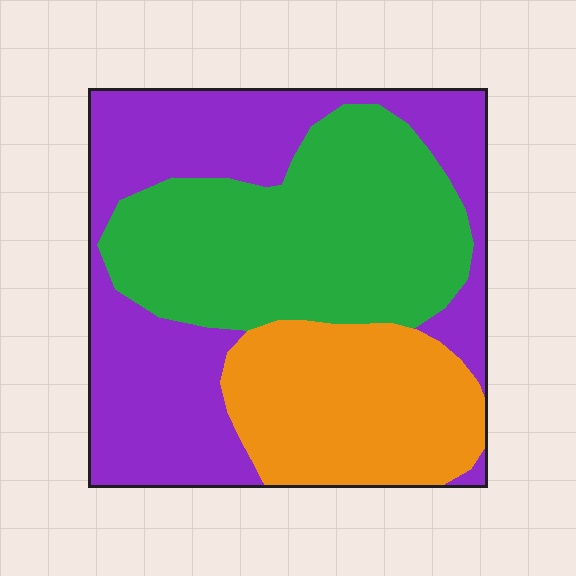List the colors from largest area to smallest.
From largest to smallest: purple, green, orange.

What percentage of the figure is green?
Green covers around 35% of the figure.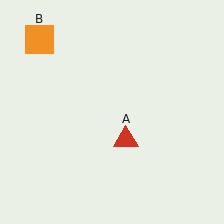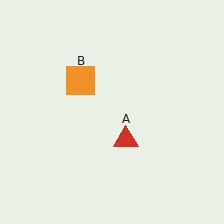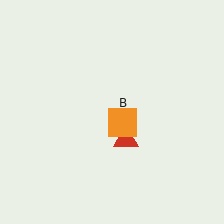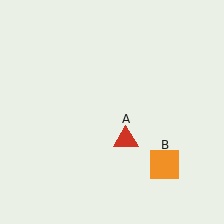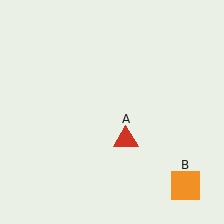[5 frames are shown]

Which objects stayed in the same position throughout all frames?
Red triangle (object A) remained stationary.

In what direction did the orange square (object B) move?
The orange square (object B) moved down and to the right.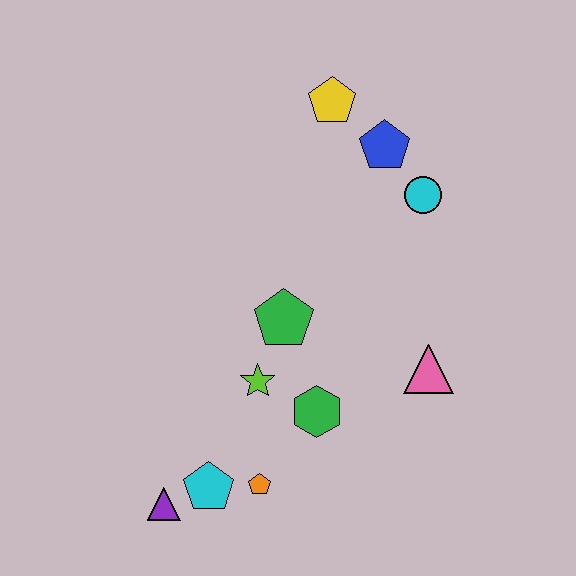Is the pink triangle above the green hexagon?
Yes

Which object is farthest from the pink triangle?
The purple triangle is farthest from the pink triangle.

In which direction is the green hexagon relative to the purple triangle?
The green hexagon is to the right of the purple triangle.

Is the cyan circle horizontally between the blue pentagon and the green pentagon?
No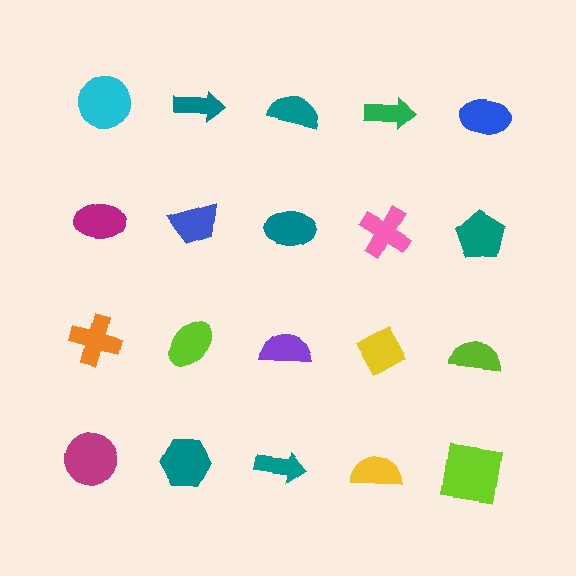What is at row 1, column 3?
A teal semicircle.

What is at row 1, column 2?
A teal arrow.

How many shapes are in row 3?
5 shapes.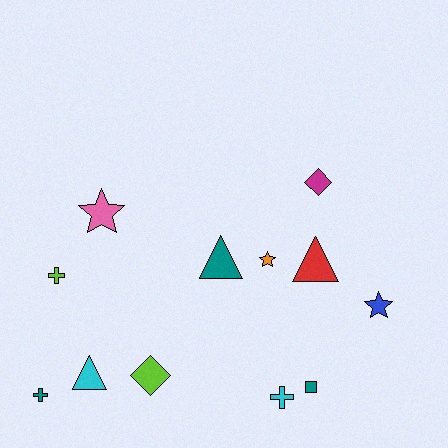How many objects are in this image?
There are 12 objects.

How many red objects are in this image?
There is 1 red object.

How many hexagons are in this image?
There are no hexagons.